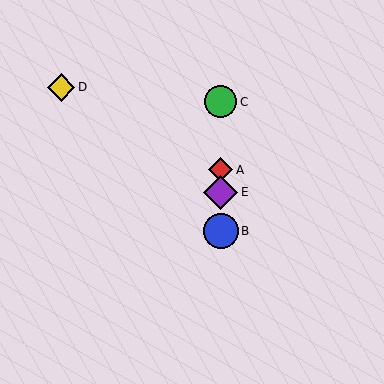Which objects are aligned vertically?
Objects A, B, C, E are aligned vertically.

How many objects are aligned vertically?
4 objects (A, B, C, E) are aligned vertically.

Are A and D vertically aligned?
No, A is at x≈221 and D is at x≈61.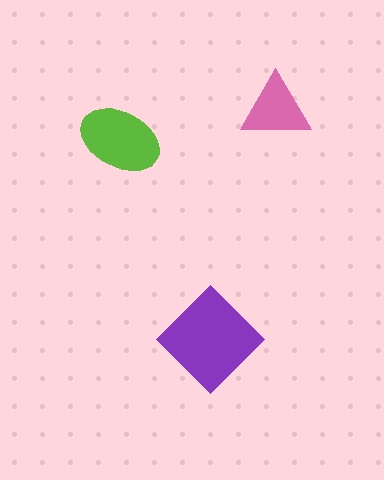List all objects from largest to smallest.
The purple diamond, the lime ellipse, the pink triangle.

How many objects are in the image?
There are 3 objects in the image.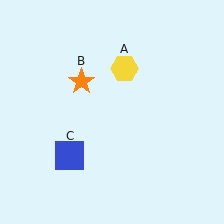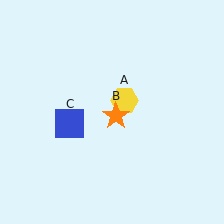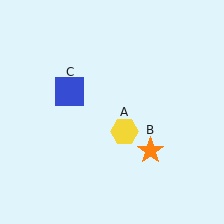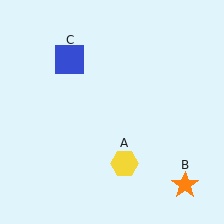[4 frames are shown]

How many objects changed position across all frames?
3 objects changed position: yellow hexagon (object A), orange star (object B), blue square (object C).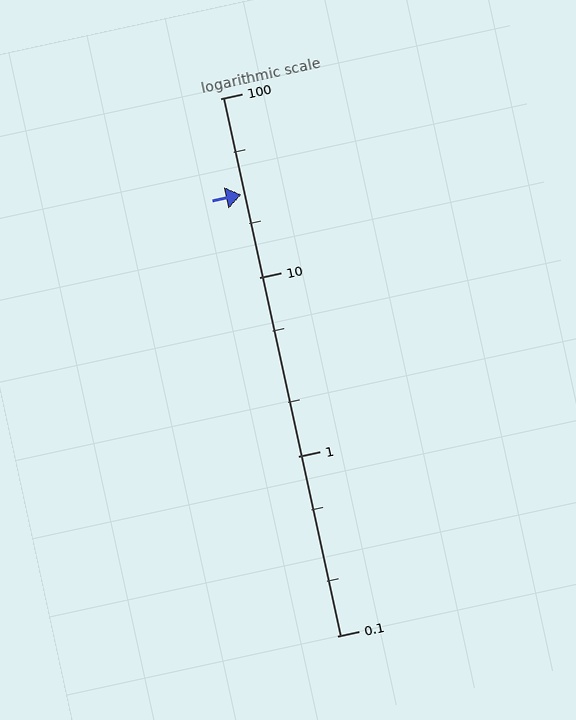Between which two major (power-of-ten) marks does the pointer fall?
The pointer is between 10 and 100.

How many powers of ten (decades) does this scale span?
The scale spans 3 decades, from 0.1 to 100.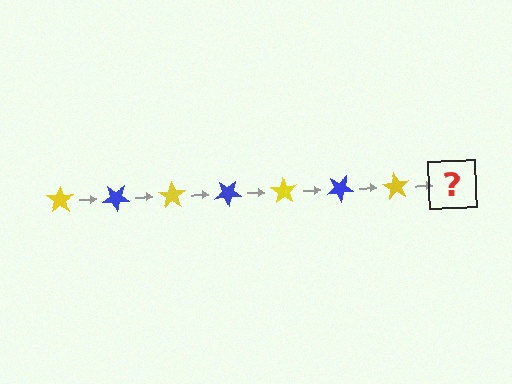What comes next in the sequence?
The next element should be a blue star, rotated 245 degrees from the start.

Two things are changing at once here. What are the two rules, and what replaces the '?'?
The two rules are that it rotates 35 degrees each step and the color cycles through yellow and blue. The '?' should be a blue star, rotated 245 degrees from the start.